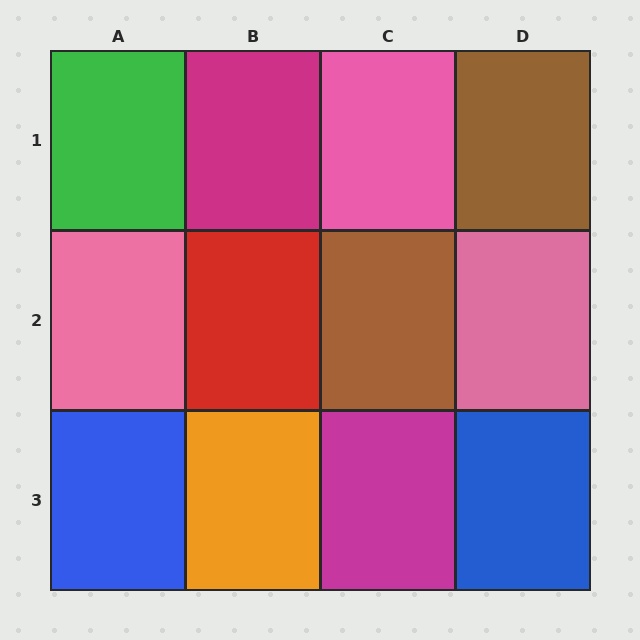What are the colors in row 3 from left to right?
Blue, orange, magenta, blue.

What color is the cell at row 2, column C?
Brown.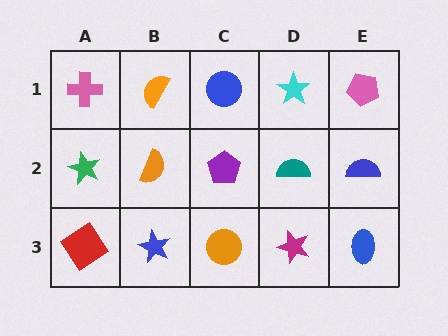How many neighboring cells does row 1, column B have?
3.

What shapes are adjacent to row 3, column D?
A teal semicircle (row 2, column D), an orange circle (row 3, column C), a blue ellipse (row 3, column E).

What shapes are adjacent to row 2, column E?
A pink pentagon (row 1, column E), a blue ellipse (row 3, column E), a teal semicircle (row 2, column D).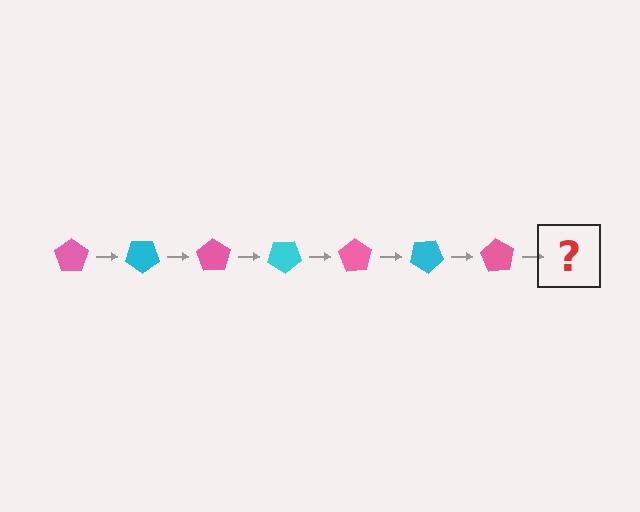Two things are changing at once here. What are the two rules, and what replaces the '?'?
The two rules are that it rotates 35 degrees each step and the color cycles through pink and cyan. The '?' should be a cyan pentagon, rotated 245 degrees from the start.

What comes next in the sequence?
The next element should be a cyan pentagon, rotated 245 degrees from the start.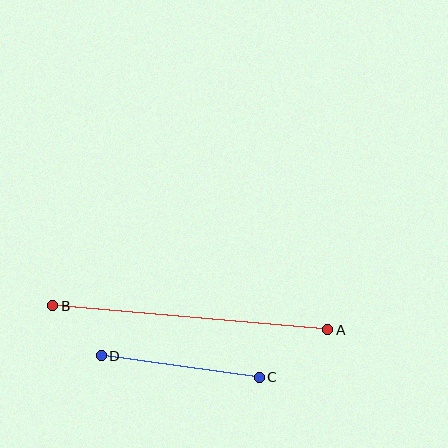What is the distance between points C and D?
The distance is approximately 159 pixels.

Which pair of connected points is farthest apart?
Points A and B are farthest apart.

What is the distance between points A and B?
The distance is approximately 276 pixels.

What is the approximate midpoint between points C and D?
The midpoint is at approximately (180, 366) pixels.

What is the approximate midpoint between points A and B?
The midpoint is at approximately (190, 318) pixels.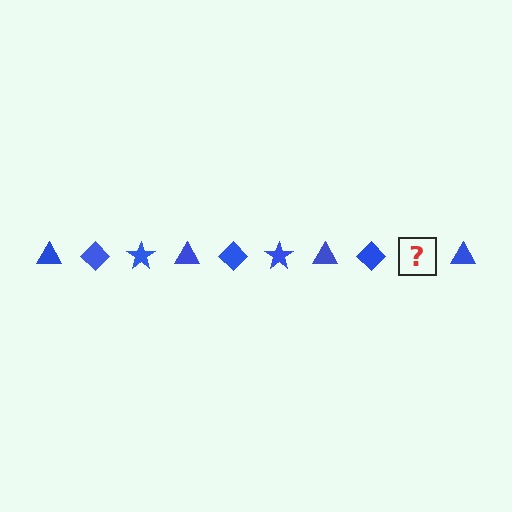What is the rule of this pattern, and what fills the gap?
The rule is that the pattern cycles through triangle, diamond, star shapes in blue. The gap should be filled with a blue star.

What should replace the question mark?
The question mark should be replaced with a blue star.